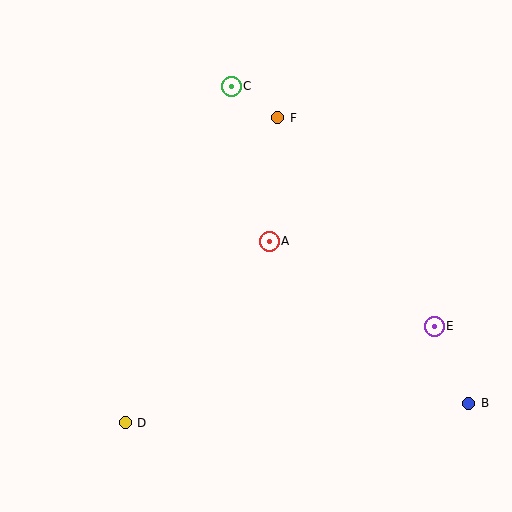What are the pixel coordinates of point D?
Point D is at (125, 423).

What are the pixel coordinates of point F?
Point F is at (278, 118).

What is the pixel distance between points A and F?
The distance between A and F is 124 pixels.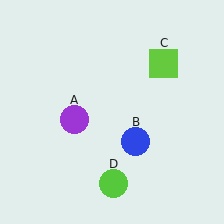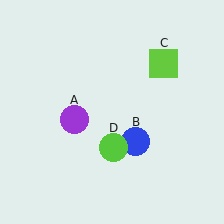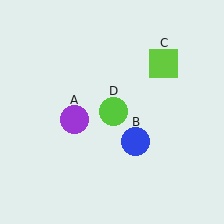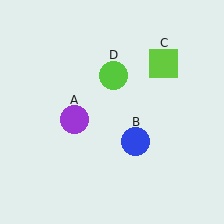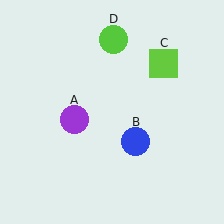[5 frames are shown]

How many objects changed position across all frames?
1 object changed position: lime circle (object D).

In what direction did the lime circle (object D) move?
The lime circle (object D) moved up.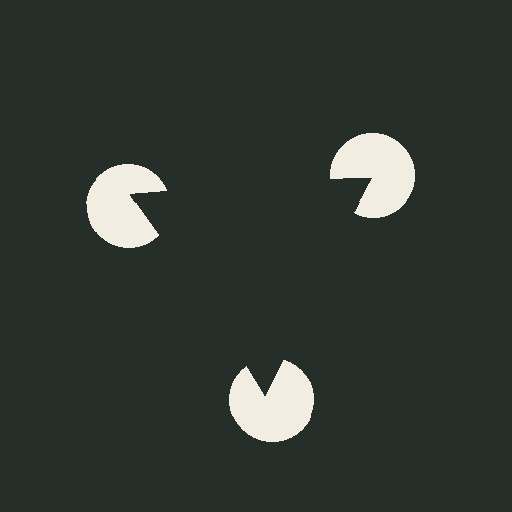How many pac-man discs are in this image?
There are 3 — one at each vertex of the illusory triangle.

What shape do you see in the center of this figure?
An illusory triangle — its edges are inferred from the aligned wedge cuts in the pac-man discs, not physically drawn.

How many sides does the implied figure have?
3 sides.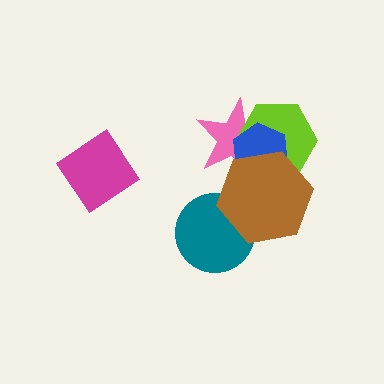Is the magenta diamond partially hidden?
No, no other shape covers it.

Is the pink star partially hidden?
Yes, it is partially covered by another shape.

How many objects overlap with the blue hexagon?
3 objects overlap with the blue hexagon.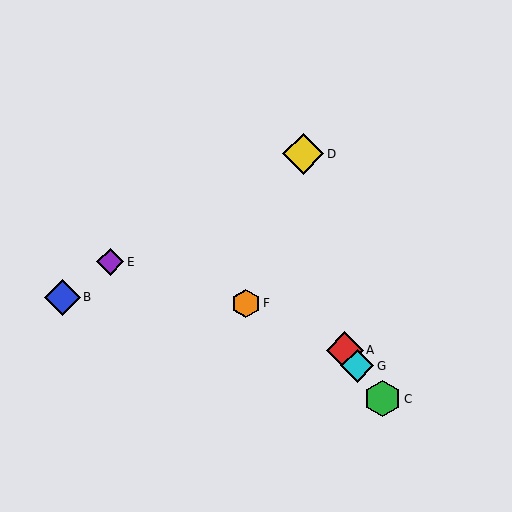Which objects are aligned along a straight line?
Objects A, C, G are aligned along a straight line.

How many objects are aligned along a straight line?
3 objects (A, C, G) are aligned along a straight line.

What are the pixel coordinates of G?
Object G is at (357, 366).